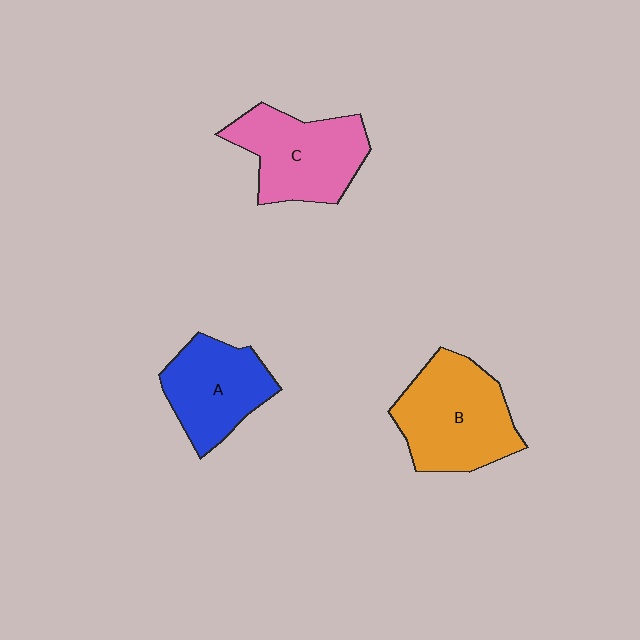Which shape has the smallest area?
Shape A (blue).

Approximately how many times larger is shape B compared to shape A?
Approximately 1.3 times.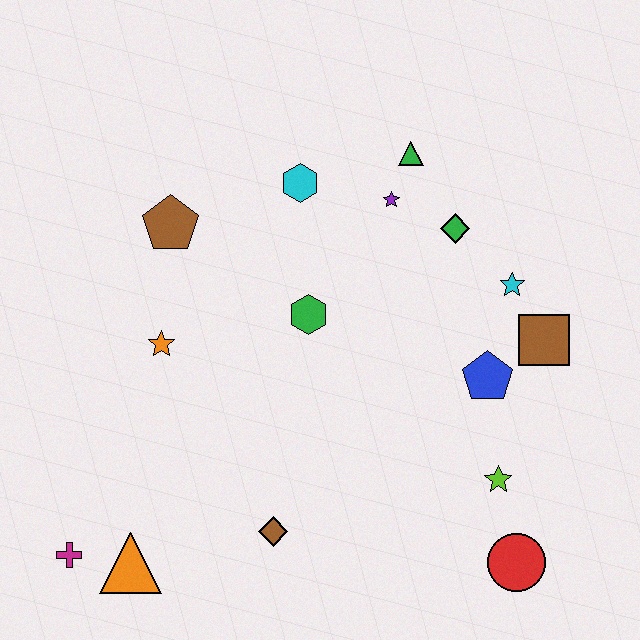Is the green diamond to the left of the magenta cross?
No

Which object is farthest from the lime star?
The magenta cross is farthest from the lime star.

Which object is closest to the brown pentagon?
The orange star is closest to the brown pentagon.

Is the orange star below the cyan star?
Yes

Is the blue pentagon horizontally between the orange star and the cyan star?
Yes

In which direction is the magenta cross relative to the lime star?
The magenta cross is to the left of the lime star.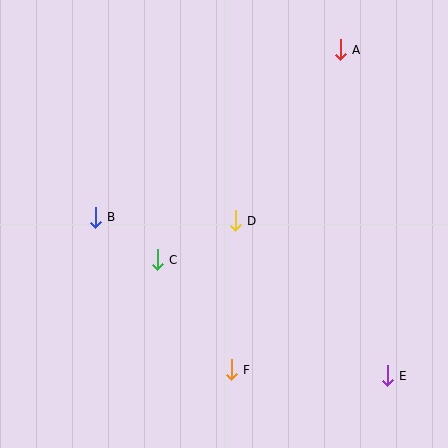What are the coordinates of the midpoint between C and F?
The midpoint between C and F is at (194, 315).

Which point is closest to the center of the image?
Point D at (235, 221) is closest to the center.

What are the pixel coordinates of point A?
Point A is at (340, 50).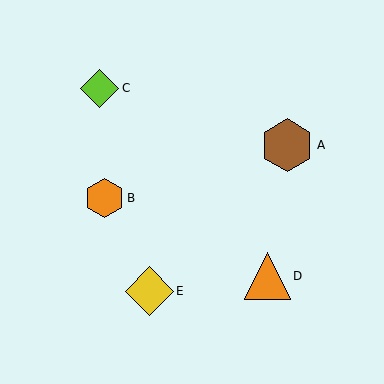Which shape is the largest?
The brown hexagon (labeled A) is the largest.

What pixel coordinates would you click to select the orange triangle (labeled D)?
Click at (267, 276) to select the orange triangle D.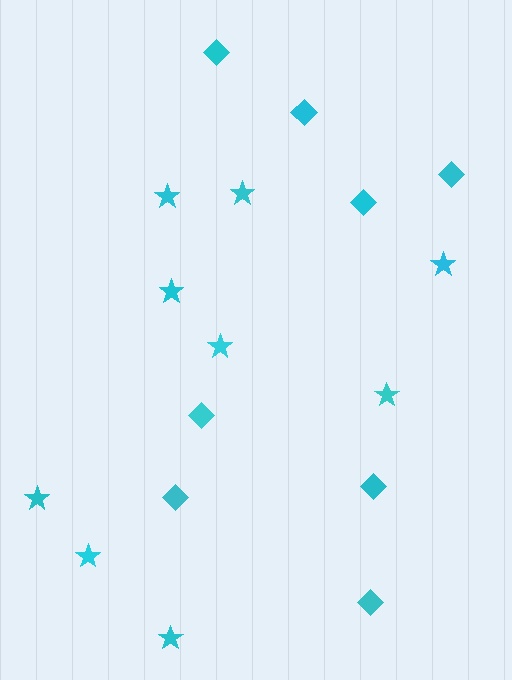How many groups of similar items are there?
There are 2 groups: one group of stars (9) and one group of diamonds (8).